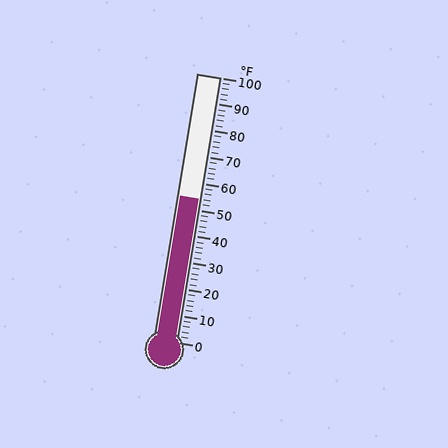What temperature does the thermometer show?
The thermometer shows approximately 54°F.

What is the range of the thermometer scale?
The thermometer scale ranges from 0°F to 100°F.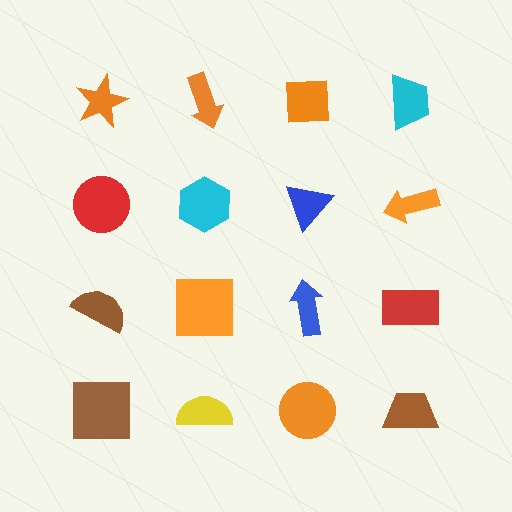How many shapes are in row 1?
4 shapes.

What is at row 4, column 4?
A brown trapezoid.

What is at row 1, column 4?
A cyan trapezoid.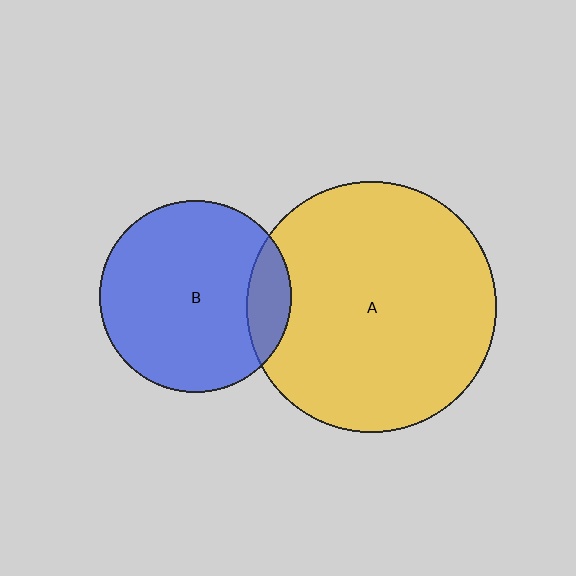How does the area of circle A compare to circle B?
Approximately 1.7 times.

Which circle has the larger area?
Circle A (yellow).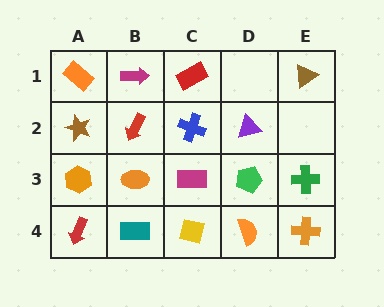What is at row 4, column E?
An orange cross.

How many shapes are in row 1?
4 shapes.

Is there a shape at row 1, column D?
No, that cell is empty.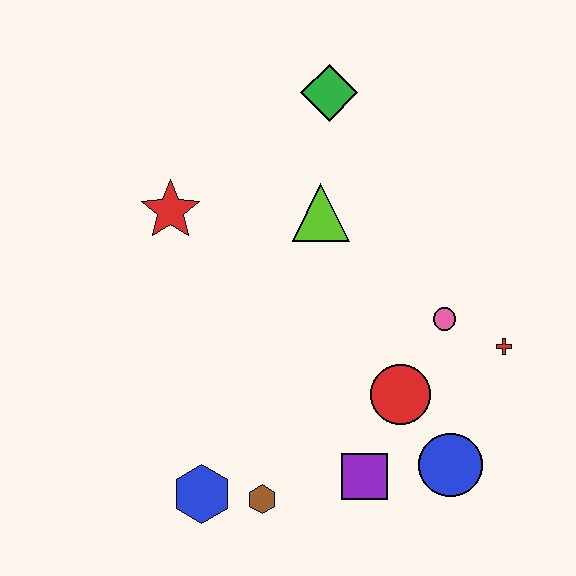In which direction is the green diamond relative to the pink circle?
The green diamond is above the pink circle.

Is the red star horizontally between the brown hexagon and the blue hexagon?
No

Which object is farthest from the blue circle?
The green diamond is farthest from the blue circle.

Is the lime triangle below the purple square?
No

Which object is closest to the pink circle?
The red cross is closest to the pink circle.